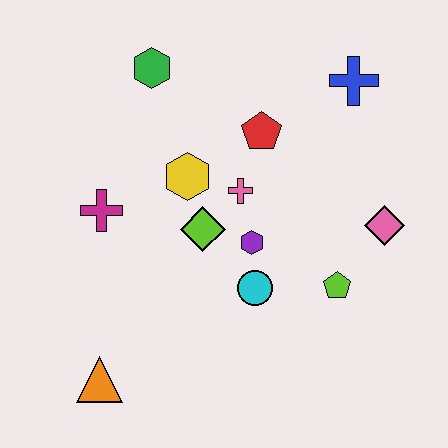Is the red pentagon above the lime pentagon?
Yes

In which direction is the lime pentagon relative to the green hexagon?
The lime pentagon is below the green hexagon.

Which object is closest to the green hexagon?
The yellow hexagon is closest to the green hexagon.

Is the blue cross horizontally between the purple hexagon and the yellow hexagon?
No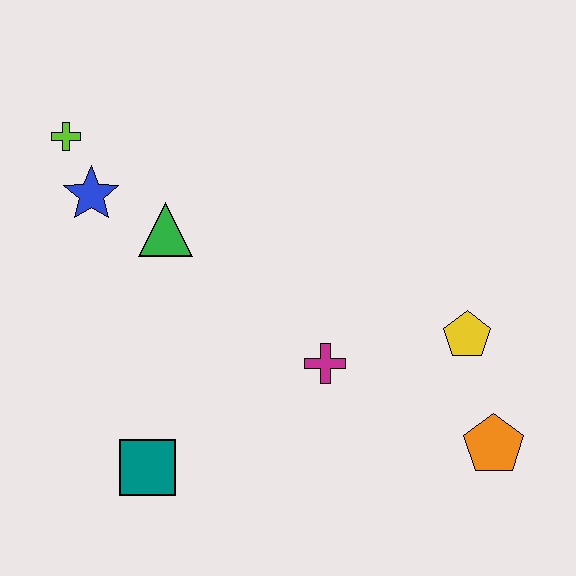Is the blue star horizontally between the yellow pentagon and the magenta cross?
No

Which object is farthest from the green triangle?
The orange pentagon is farthest from the green triangle.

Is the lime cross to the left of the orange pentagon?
Yes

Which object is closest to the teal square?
The magenta cross is closest to the teal square.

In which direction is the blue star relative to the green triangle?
The blue star is to the left of the green triangle.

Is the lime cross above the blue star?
Yes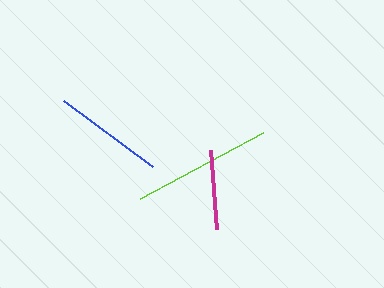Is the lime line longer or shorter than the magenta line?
The lime line is longer than the magenta line.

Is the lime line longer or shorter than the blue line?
The lime line is longer than the blue line.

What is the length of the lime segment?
The lime segment is approximately 140 pixels long.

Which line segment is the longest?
The lime line is the longest at approximately 140 pixels.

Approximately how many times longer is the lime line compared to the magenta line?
The lime line is approximately 1.8 times the length of the magenta line.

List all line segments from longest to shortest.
From longest to shortest: lime, blue, magenta.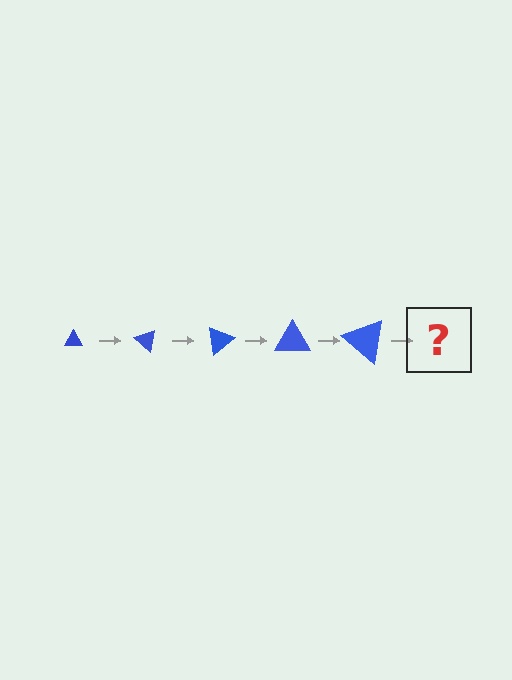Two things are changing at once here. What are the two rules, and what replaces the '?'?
The two rules are that the triangle grows larger each step and it rotates 40 degrees each step. The '?' should be a triangle, larger than the previous one and rotated 200 degrees from the start.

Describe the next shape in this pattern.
It should be a triangle, larger than the previous one and rotated 200 degrees from the start.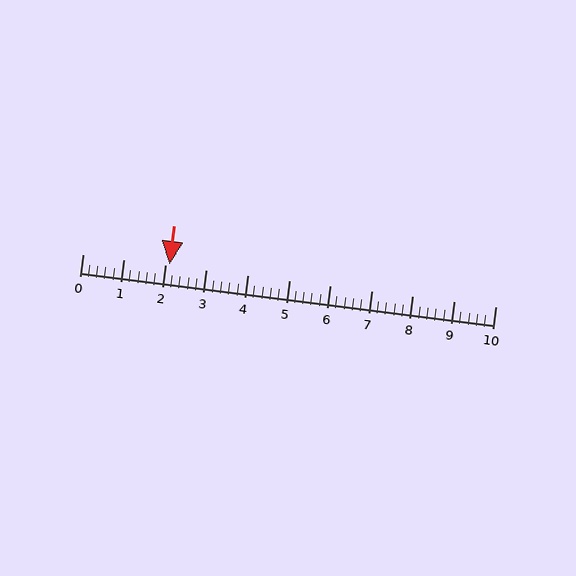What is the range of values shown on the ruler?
The ruler shows values from 0 to 10.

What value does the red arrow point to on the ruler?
The red arrow points to approximately 2.1.